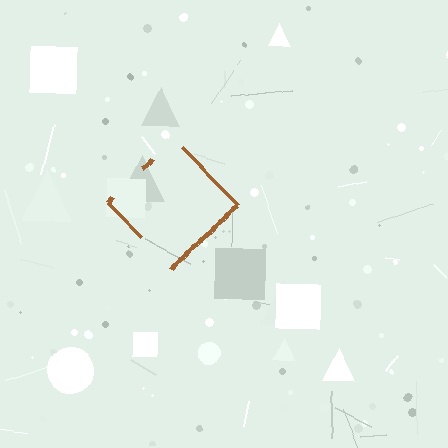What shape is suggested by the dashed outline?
The dashed outline suggests a diamond.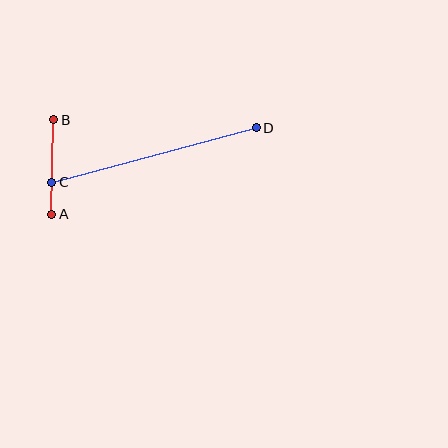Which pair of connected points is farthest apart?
Points C and D are farthest apart.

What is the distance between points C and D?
The distance is approximately 212 pixels.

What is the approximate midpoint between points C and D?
The midpoint is at approximately (154, 155) pixels.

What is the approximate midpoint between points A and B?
The midpoint is at approximately (53, 167) pixels.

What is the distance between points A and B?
The distance is approximately 95 pixels.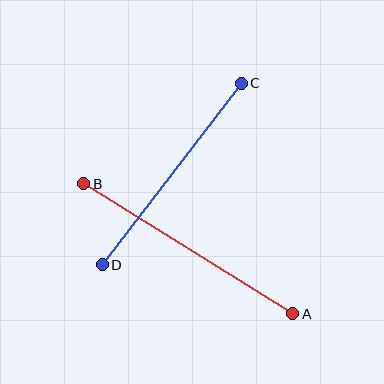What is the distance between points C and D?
The distance is approximately 229 pixels.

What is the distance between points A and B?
The distance is approximately 246 pixels.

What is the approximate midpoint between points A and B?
The midpoint is at approximately (188, 249) pixels.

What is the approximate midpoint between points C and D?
The midpoint is at approximately (172, 174) pixels.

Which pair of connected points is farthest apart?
Points A and B are farthest apart.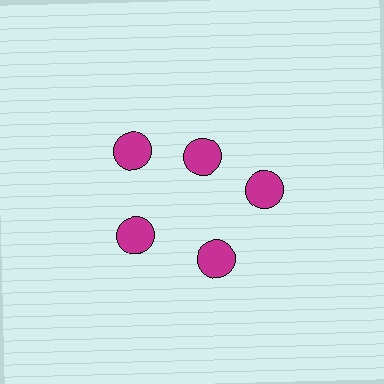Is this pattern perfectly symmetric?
No. The 5 magenta circles are arranged in a ring, but one element near the 1 o'clock position is pulled inward toward the center, breaking the 5-fold rotational symmetry.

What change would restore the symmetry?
The symmetry would be restored by moving it outward, back onto the ring so that all 5 circles sit at equal angles and equal distance from the center.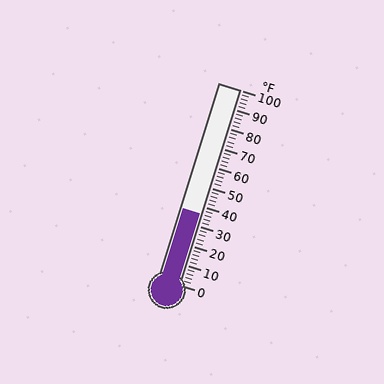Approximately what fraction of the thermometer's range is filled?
The thermometer is filled to approximately 35% of its range.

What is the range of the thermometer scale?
The thermometer scale ranges from 0°F to 100°F.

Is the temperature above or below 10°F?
The temperature is above 10°F.